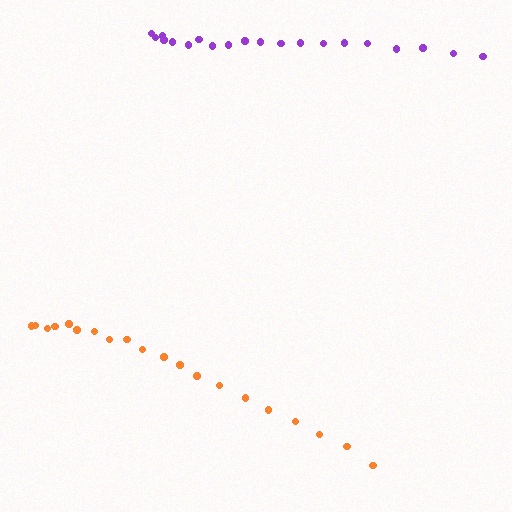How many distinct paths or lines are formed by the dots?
There are 2 distinct paths.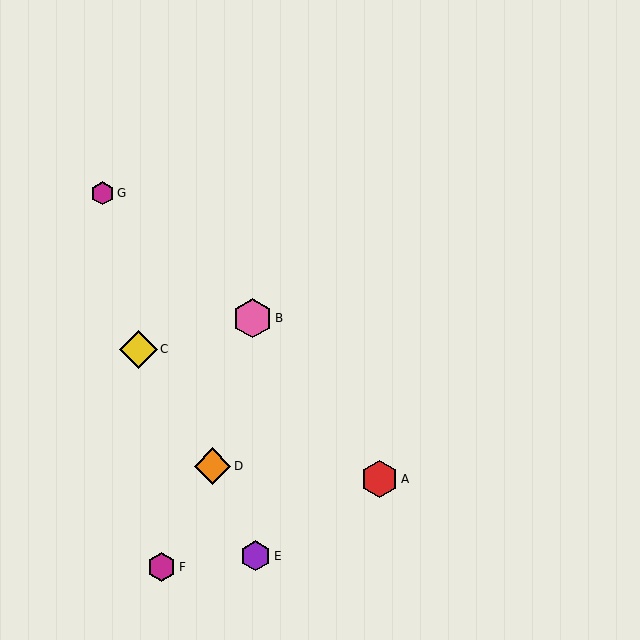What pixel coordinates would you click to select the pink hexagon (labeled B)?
Click at (253, 318) to select the pink hexagon B.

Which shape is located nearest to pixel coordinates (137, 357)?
The yellow diamond (labeled C) at (138, 349) is nearest to that location.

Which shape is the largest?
The pink hexagon (labeled B) is the largest.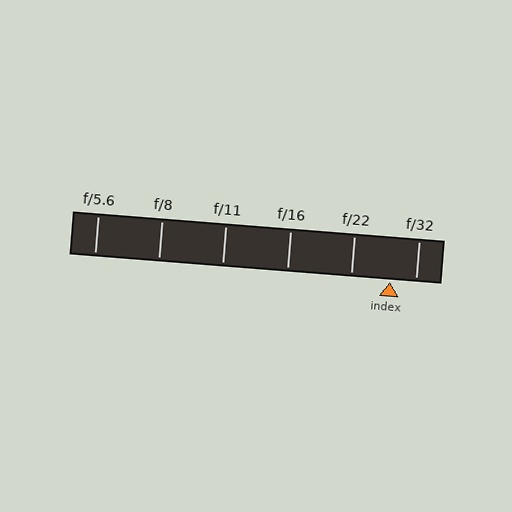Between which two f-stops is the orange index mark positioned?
The index mark is between f/22 and f/32.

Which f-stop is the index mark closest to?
The index mark is closest to f/32.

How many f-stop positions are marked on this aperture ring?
There are 6 f-stop positions marked.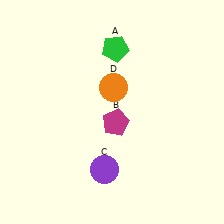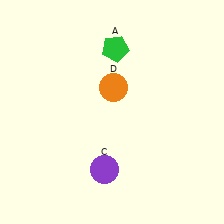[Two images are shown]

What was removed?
The magenta pentagon (B) was removed in Image 2.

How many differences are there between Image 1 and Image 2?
There is 1 difference between the two images.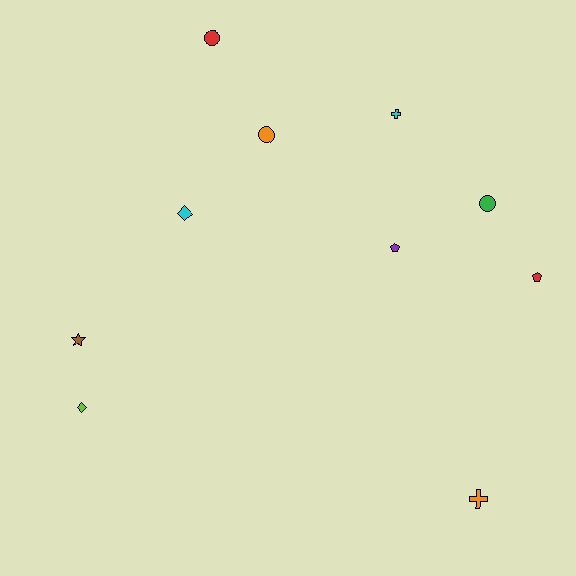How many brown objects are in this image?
There is 1 brown object.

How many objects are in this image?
There are 10 objects.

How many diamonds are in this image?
There are 2 diamonds.